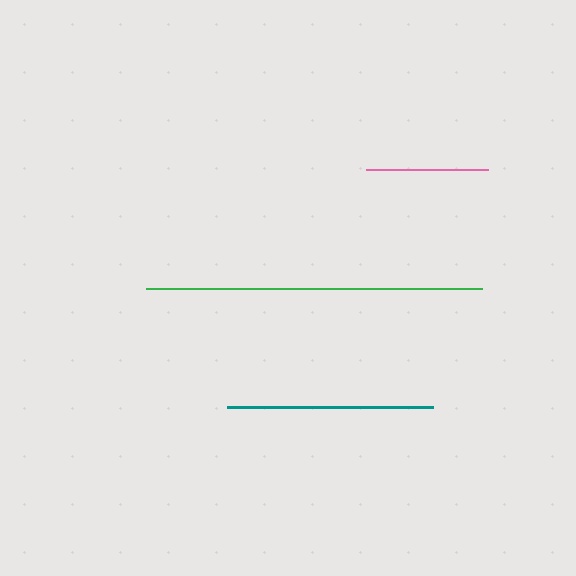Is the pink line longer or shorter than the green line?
The green line is longer than the pink line.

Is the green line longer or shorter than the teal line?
The green line is longer than the teal line.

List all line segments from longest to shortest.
From longest to shortest: green, teal, pink.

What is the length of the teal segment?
The teal segment is approximately 206 pixels long.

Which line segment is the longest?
The green line is the longest at approximately 335 pixels.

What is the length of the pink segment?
The pink segment is approximately 121 pixels long.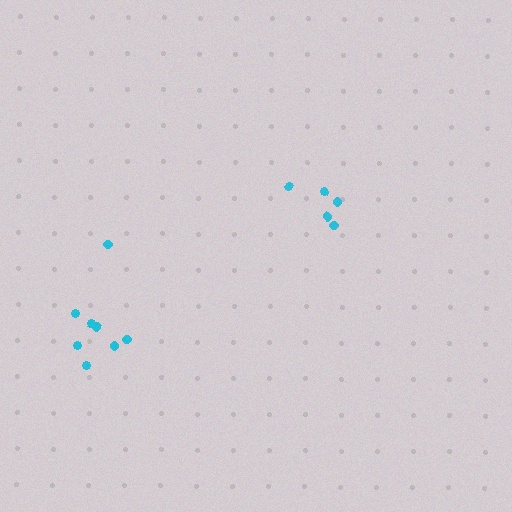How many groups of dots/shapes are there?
There are 2 groups.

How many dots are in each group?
Group 1: 5 dots, Group 2: 8 dots (13 total).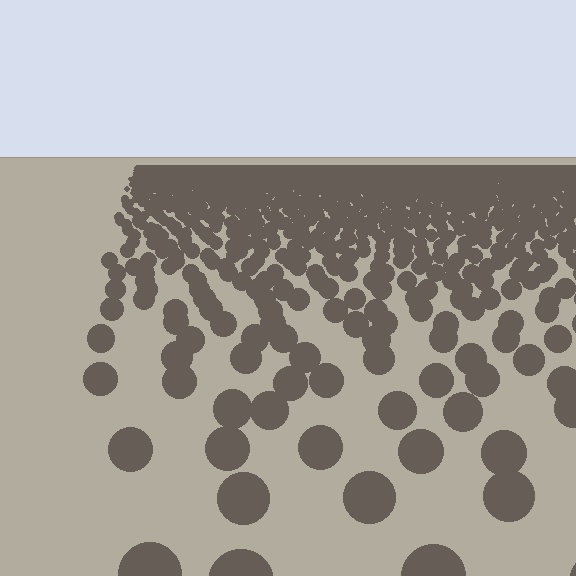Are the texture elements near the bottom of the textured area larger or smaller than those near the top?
Larger. Near the bottom, elements are closer to the viewer and appear at a bigger on-screen size.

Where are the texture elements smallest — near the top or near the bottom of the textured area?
Near the top.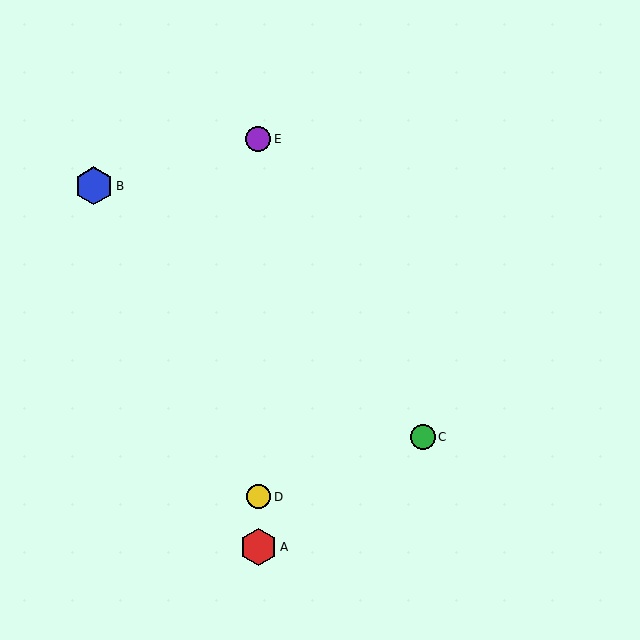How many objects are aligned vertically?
3 objects (A, D, E) are aligned vertically.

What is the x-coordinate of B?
Object B is at x≈94.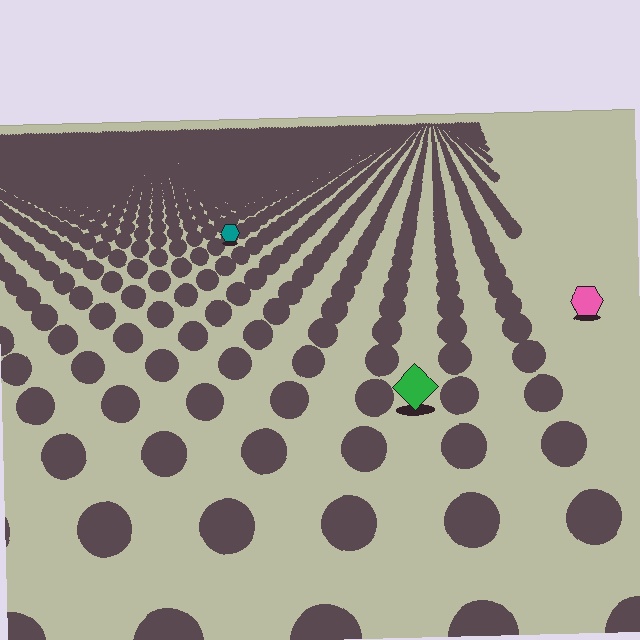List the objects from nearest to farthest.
From nearest to farthest: the green diamond, the pink hexagon, the teal hexagon.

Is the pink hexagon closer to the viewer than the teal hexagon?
Yes. The pink hexagon is closer — you can tell from the texture gradient: the ground texture is coarser near it.